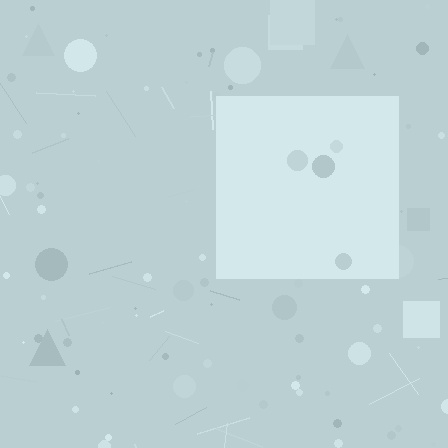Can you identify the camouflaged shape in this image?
The camouflaged shape is a square.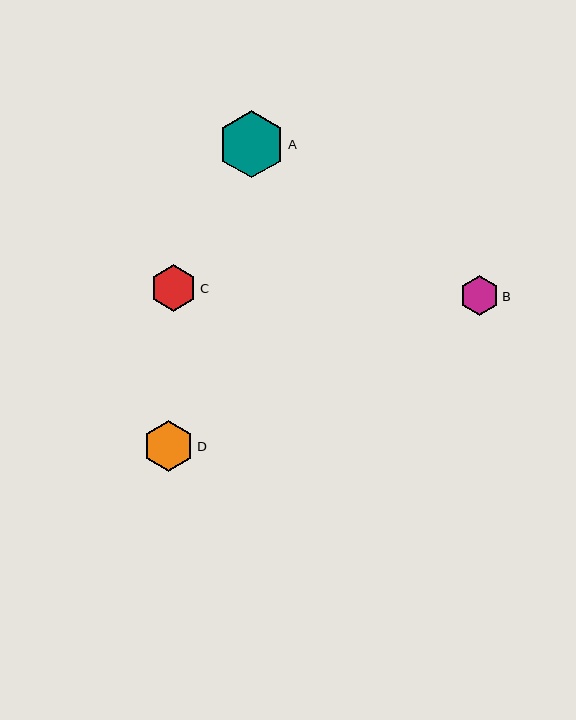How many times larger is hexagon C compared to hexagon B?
Hexagon C is approximately 1.2 times the size of hexagon B.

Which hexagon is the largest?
Hexagon A is the largest with a size of approximately 67 pixels.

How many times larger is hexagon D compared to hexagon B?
Hexagon D is approximately 1.3 times the size of hexagon B.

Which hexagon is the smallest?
Hexagon B is the smallest with a size of approximately 40 pixels.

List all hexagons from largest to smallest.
From largest to smallest: A, D, C, B.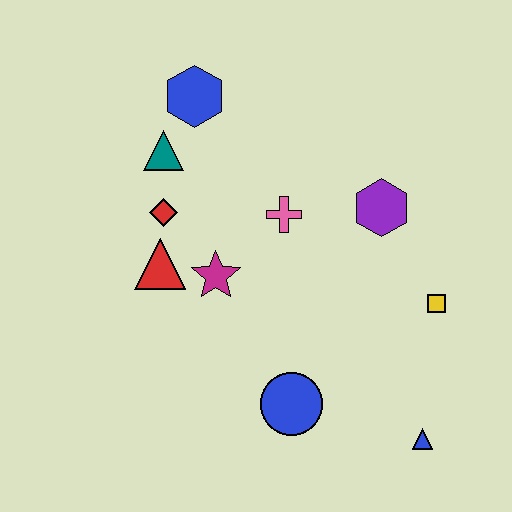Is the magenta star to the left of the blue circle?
Yes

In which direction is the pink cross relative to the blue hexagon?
The pink cross is below the blue hexagon.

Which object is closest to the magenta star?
The red triangle is closest to the magenta star.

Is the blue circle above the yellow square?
No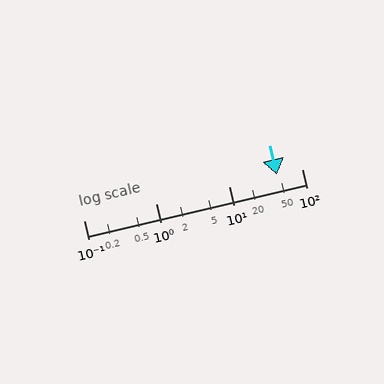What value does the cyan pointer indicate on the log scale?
The pointer indicates approximately 45.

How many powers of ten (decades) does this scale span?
The scale spans 3 decades, from 0.1 to 100.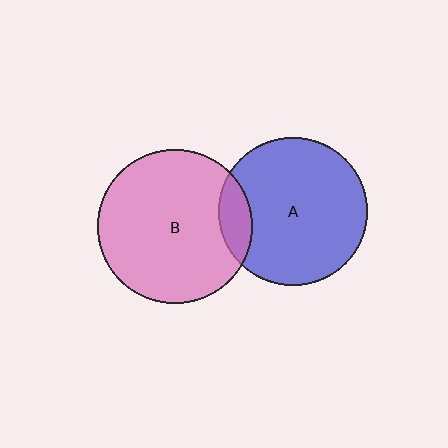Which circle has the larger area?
Circle B (pink).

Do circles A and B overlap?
Yes.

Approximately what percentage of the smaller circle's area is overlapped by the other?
Approximately 10%.